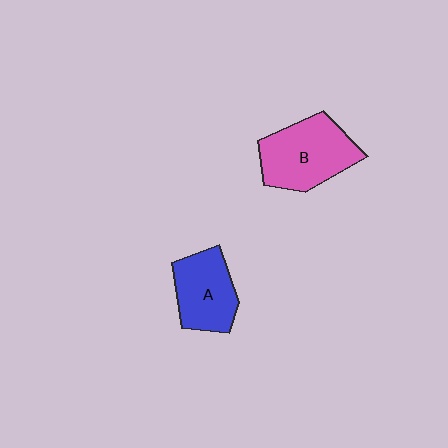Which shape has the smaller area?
Shape A (blue).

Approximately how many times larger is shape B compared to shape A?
Approximately 1.3 times.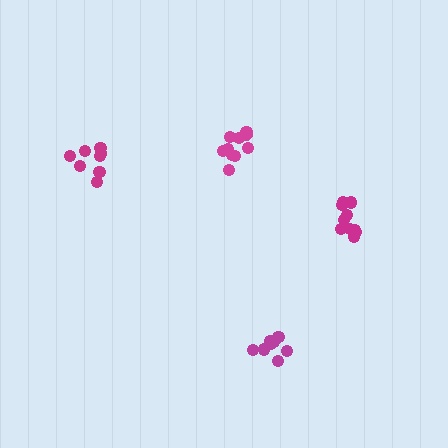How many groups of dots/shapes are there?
There are 4 groups.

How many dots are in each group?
Group 1: 10 dots, Group 2: 8 dots, Group 3: 11 dots, Group 4: 8 dots (37 total).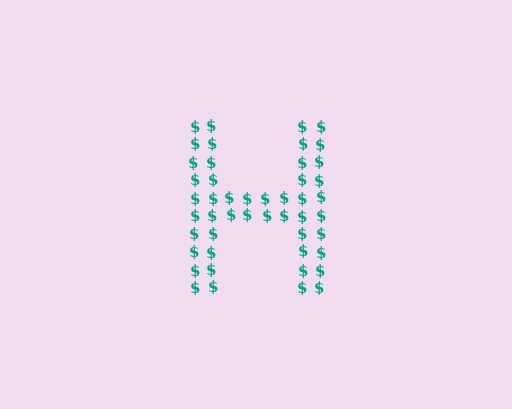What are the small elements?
The small elements are dollar signs.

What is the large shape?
The large shape is the letter H.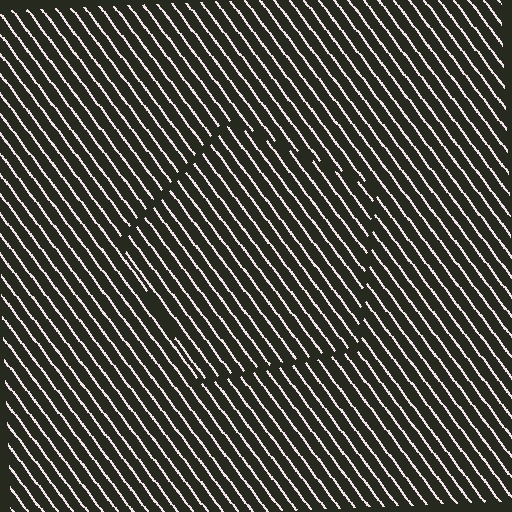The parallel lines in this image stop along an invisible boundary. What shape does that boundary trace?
An illusory pentagon. The interior of the shape contains the same grating, shifted by half a period — the contour is defined by the phase discontinuity where line-ends from the inner and outer gratings abut.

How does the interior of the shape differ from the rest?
The interior of the shape contains the same grating, shifted by half a period — the contour is defined by the phase discontinuity where line-ends from the inner and outer gratings abut.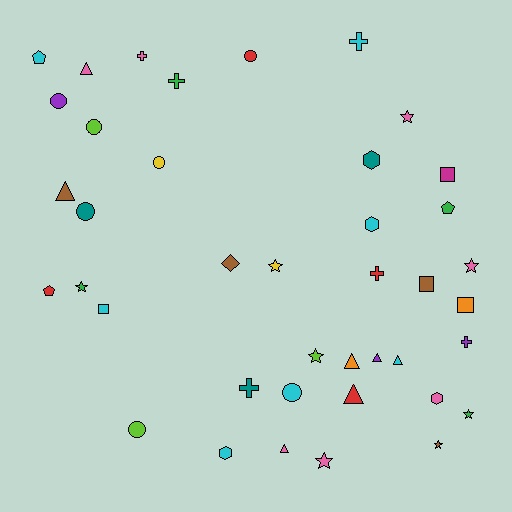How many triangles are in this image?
There are 7 triangles.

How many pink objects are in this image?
There are 7 pink objects.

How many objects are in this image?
There are 40 objects.